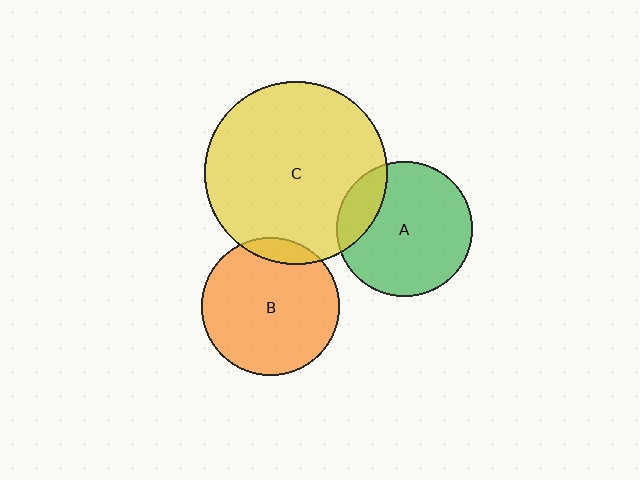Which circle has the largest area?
Circle C (yellow).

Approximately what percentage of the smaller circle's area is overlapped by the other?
Approximately 20%.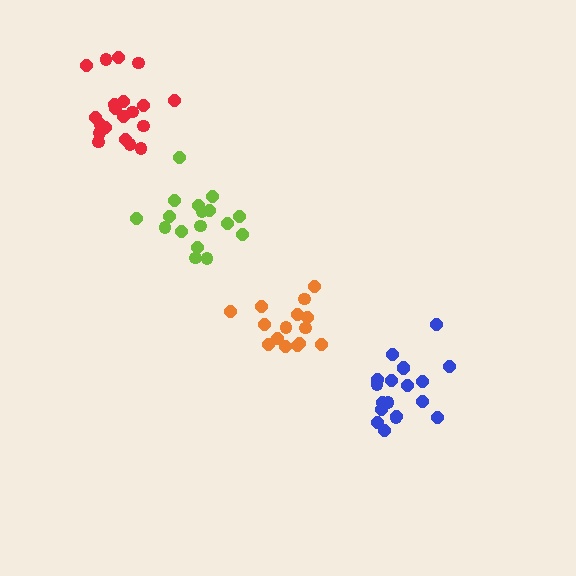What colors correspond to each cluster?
The clusters are colored: blue, orange, red, lime.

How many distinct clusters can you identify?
There are 4 distinct clusters.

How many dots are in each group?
Group 1: 19 dots, Group 2: 15 dots, Group 3: 20 dots, Group 4: 17 dots (71 total).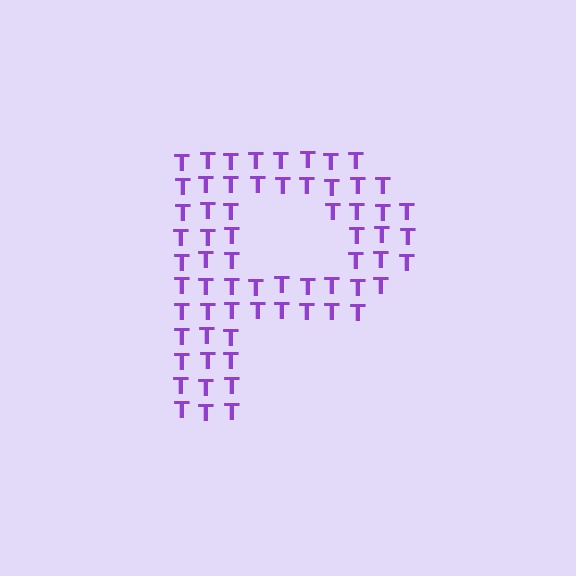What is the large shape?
The large shape is the letter P.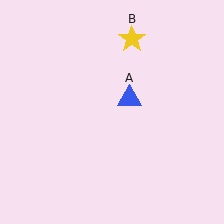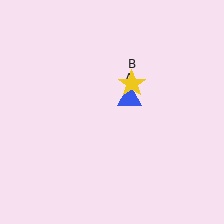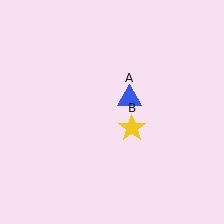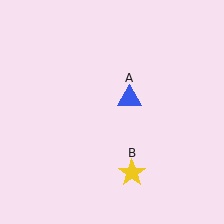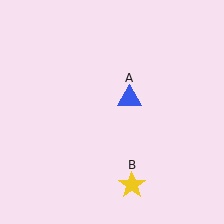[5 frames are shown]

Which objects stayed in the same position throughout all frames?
Blue triangle (object A) remained stationary.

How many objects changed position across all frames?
1 object changed position: yellow star (object B).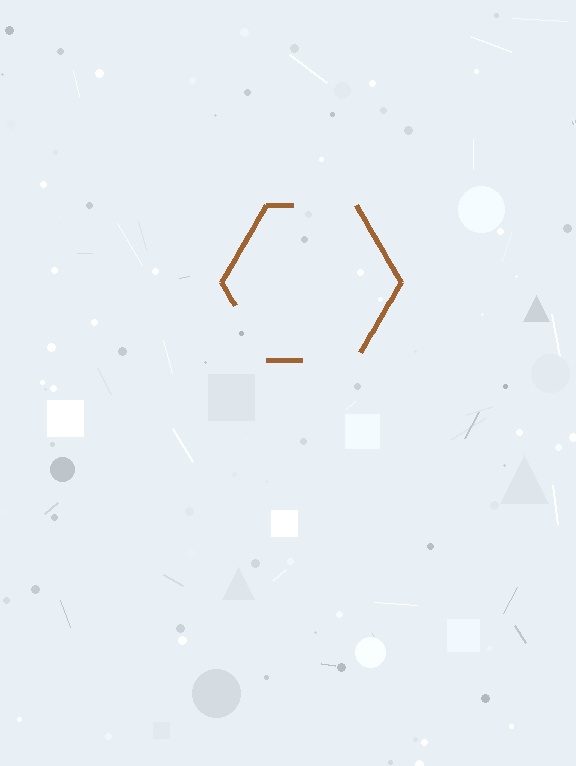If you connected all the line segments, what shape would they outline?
They would outline a hexagon.